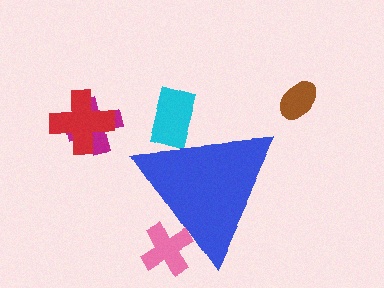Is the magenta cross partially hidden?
No, the magenta cross is fully visible.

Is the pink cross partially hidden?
Yes, the pink cross is partially hidden behind the blue triangle.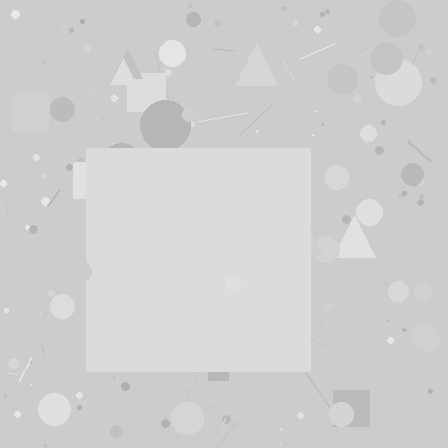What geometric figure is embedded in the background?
A square is embedded in the background.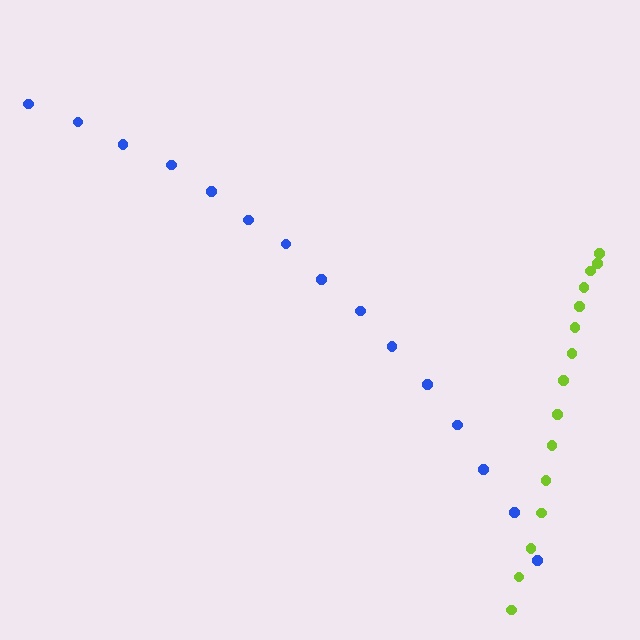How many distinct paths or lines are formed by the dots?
There are 2 distinct paths.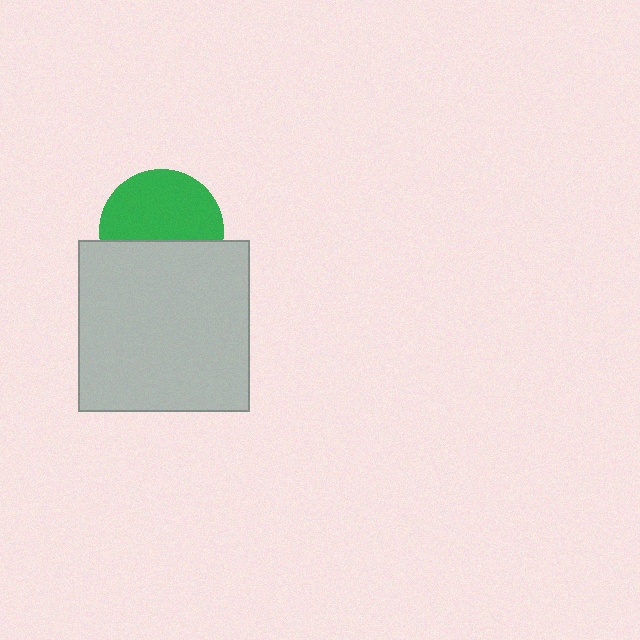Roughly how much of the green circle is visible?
About half of it is visible (roughly 58%).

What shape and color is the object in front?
The object in front is a light gray square.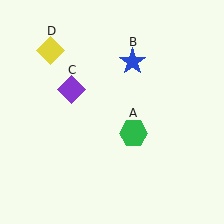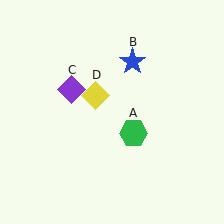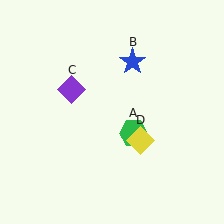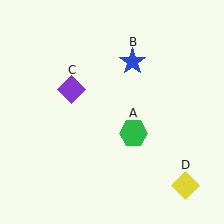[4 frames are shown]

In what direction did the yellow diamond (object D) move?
The yellow diamond (object D) moved down and to the right.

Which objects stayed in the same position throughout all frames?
Green hexagon (object A) and blue star (object B) and purple diamond (object C) remained stationary.